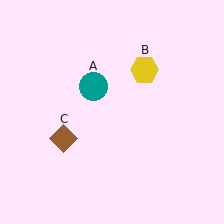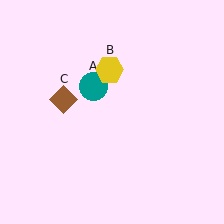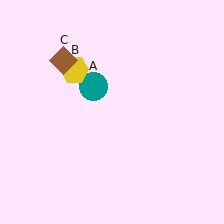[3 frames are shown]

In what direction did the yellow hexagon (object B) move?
The yellow hexagon (object B) moved left.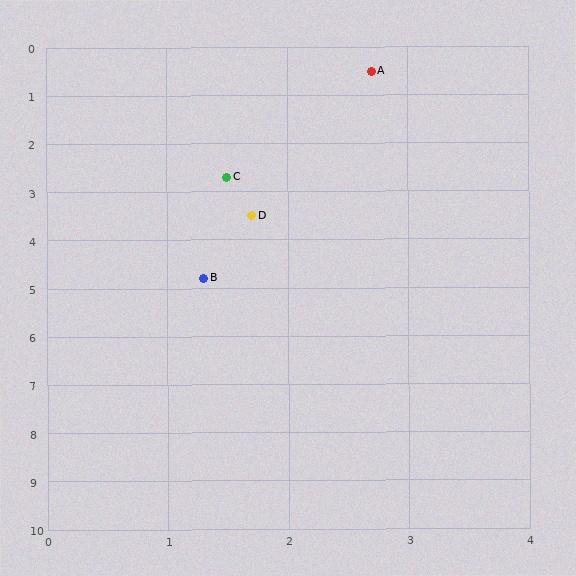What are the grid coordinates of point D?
Point D is at approximately (1.7, 3.5).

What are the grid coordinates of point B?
Point B is at approximately (1.3, 4.8).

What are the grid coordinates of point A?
Point A is at approximately (2.7, 0.5).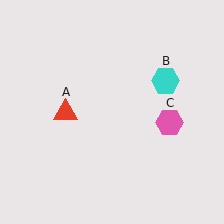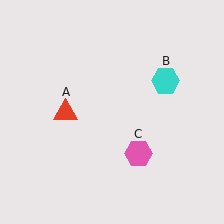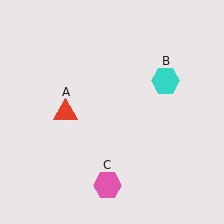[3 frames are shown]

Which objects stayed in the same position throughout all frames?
Red triangle (object A) and cyan hexagon (object B) remained stationary.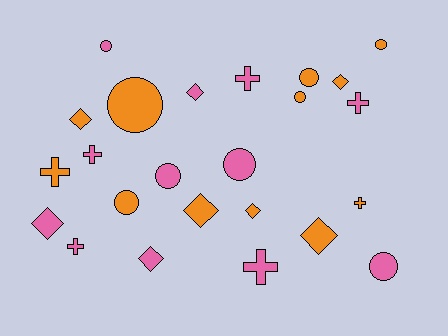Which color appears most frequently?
Orange, with 12 objects.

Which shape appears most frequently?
Circle, with 9 objects.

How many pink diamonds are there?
There are 3 pink diamonds.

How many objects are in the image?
There are 24 objects.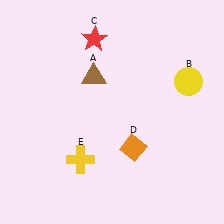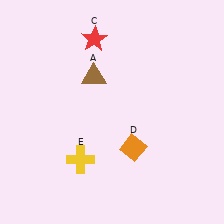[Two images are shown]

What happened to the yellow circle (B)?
The yellow circle (B) was removed in Image 2. It was in the top-right area of Image 1.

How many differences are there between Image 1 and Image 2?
There is 1 difference between the two images.